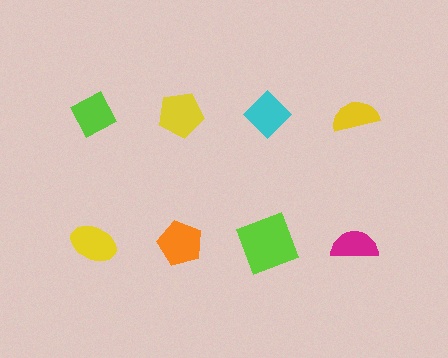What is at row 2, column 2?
An orange pentagon.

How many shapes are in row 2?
4 shapes.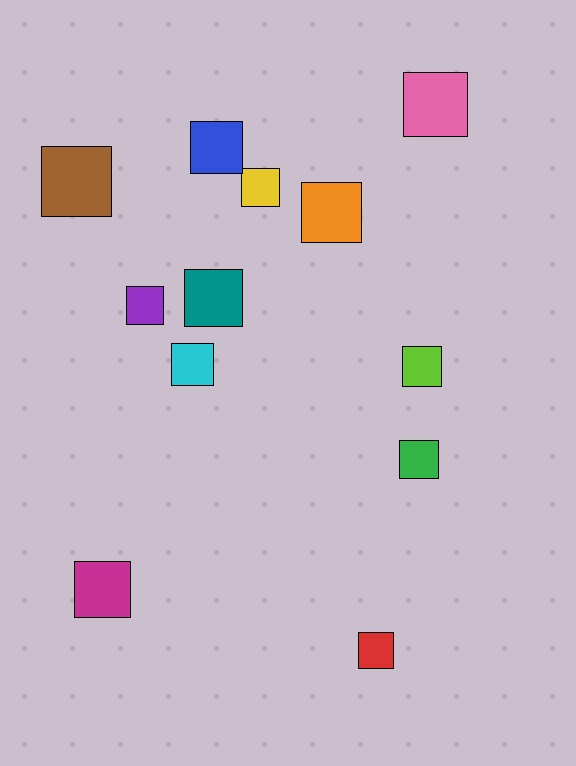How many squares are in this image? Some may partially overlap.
There are 12 squares.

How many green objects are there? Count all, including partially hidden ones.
There is 1 green object.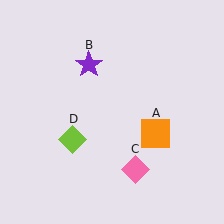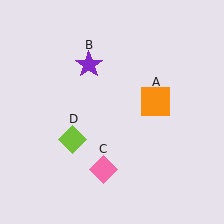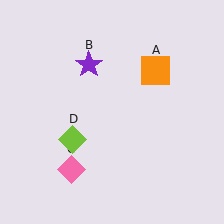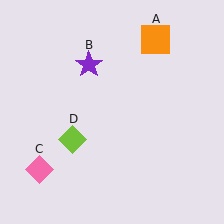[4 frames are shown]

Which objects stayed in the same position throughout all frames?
Purple star (object B) and lime diamond (object D) remained stationary.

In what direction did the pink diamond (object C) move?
The pink diamond (object C) moved left.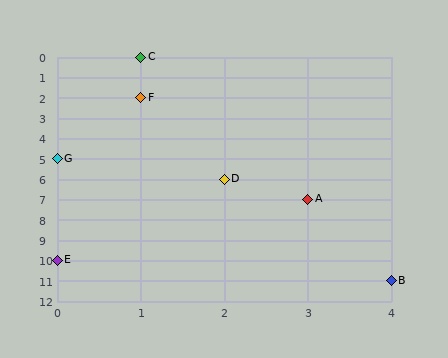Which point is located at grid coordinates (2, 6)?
Point D is at (2, 6).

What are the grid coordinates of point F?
Point F is at grid coordinates (1, 2).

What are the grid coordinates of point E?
Point E is at grid coordinates (0, 10).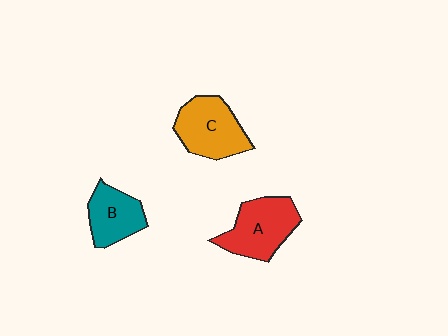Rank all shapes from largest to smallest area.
From largest to smallest: A (red), C (orange), B (teal).